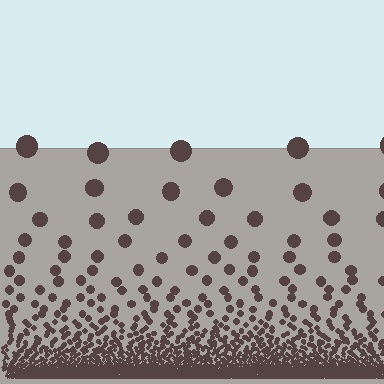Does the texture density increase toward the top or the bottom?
Density increases toward the bottom.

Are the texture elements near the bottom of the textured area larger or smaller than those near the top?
Smaller. The gradient is inverted — elements near the bottom are smaller and denser.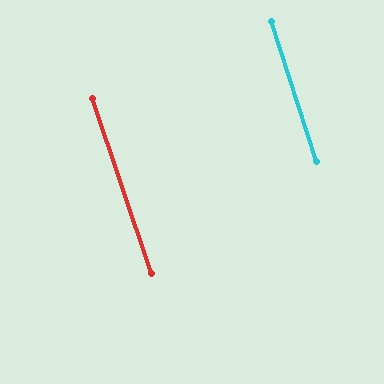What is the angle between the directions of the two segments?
Approximately 1 degree.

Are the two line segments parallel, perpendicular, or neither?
Parallel — their directions differ by only 0.8°.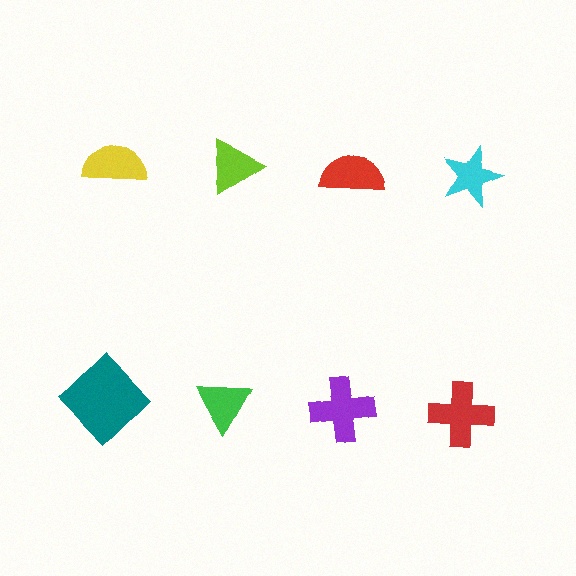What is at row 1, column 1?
A yellow semicircle.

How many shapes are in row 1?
4 shapes.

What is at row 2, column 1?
A teal diamond.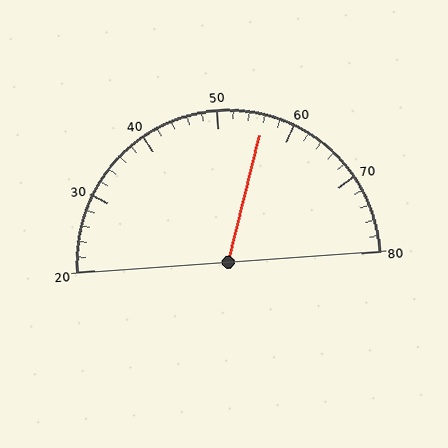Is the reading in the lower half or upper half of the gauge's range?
The reading is in the upper half of the range (20 to 80).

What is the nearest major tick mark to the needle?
The nearest major tick mark is 60.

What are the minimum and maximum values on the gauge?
The gauge ranges from 20 to 80.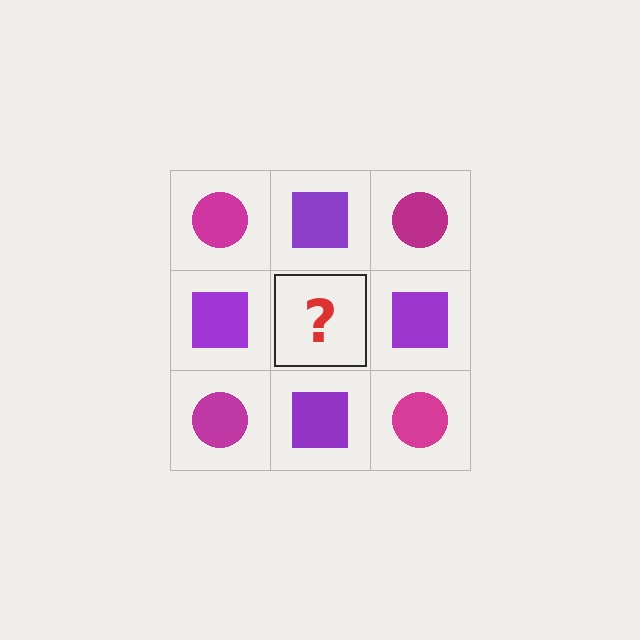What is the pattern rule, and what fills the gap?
The rule is that it alternates magenta circle and purple square in a checkerboard pattern. The gap should be filled with a magenta circle.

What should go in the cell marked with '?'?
The missing cell should contain a magenta circle.